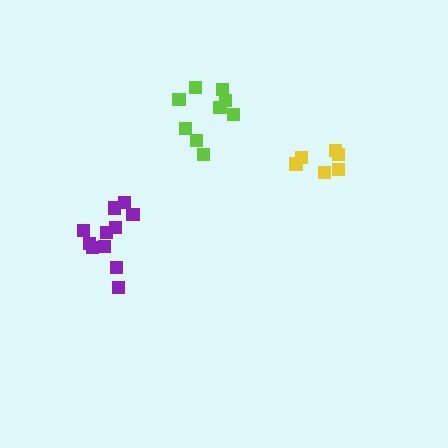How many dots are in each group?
Group 1: 6 dots, Group 2: 9 dots, Group 3: 11 dots (26 total).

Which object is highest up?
The lime cluster is topmost.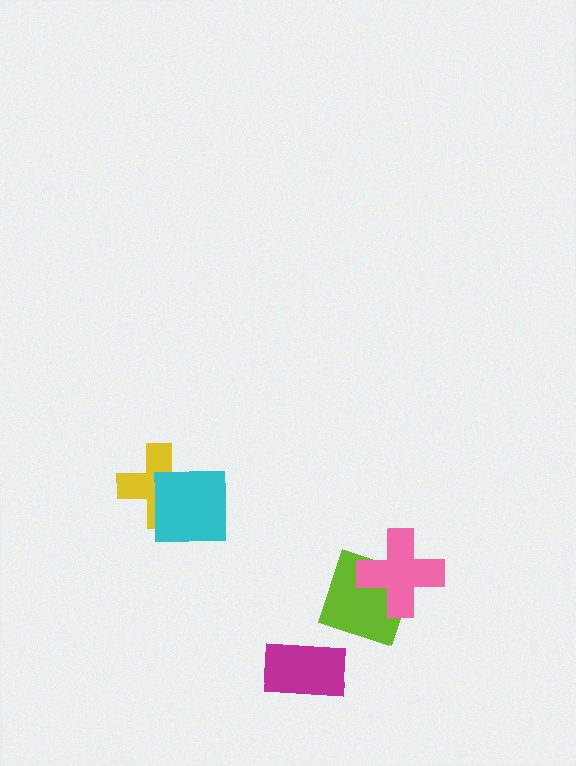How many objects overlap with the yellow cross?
1 object overlaps with the yellow cross.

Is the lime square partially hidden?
Yes, it is partially covered by another shape.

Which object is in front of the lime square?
The pink cross is in front of the lime square.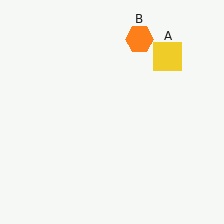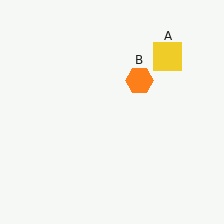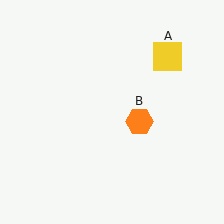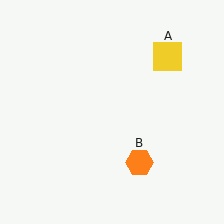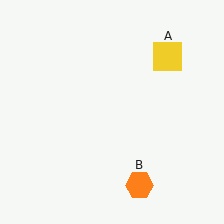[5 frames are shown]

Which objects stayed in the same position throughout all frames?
Yellow square (object A) remained stationary.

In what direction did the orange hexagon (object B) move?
The orange hexagon (object B) moved down.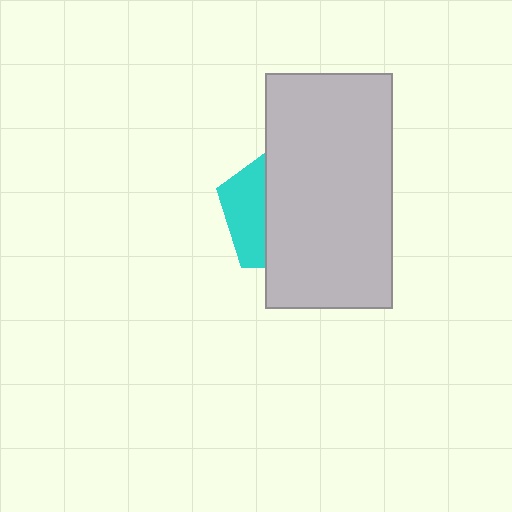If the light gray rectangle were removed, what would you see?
You would see the complete cyan pentagon.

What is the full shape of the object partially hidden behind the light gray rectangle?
The partially hidden object is a cyan pentagon.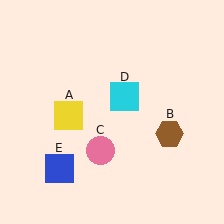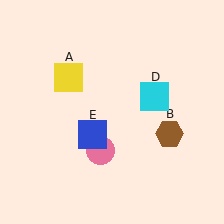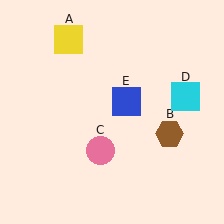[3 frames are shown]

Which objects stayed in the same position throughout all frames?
Brown hexagon (object B) and pink circle (object C) remained stationary.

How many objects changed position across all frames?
3 objects changed position: yellow square (object A), cyan square (object D), blue square (object E).